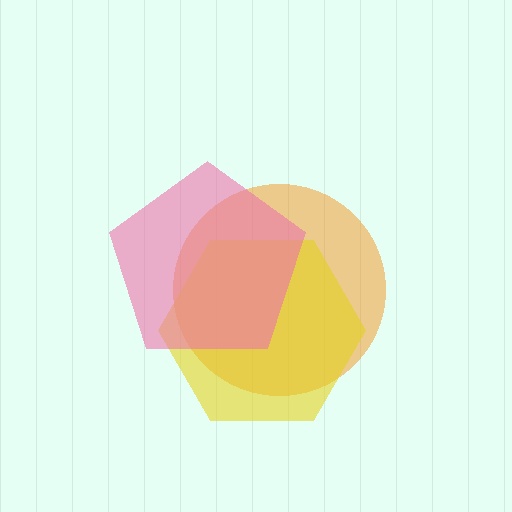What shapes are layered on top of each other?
The layered shapes are: an orange circle, a yellow hexagon, a pink pentagon.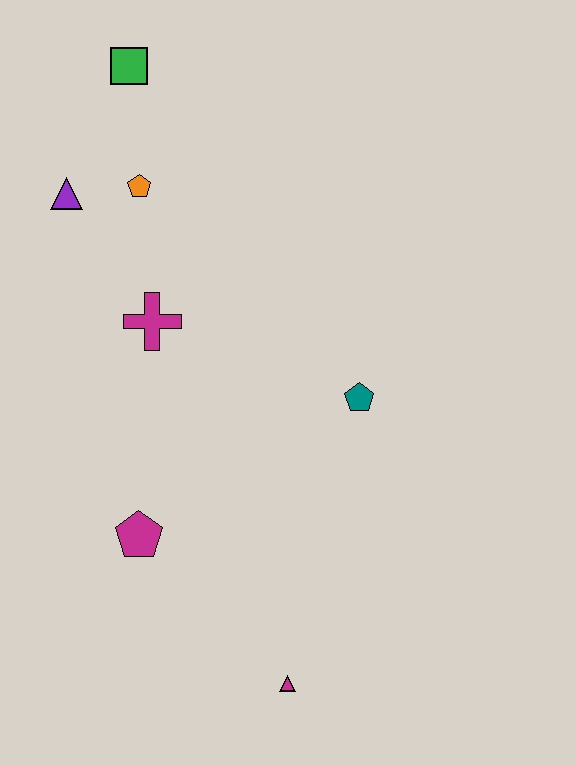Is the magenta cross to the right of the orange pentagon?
Yes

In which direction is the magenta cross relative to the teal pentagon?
The magenta cross is to the left of the teal pentagon.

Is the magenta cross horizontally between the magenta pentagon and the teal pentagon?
Yes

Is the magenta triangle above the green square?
No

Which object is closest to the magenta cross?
The orange pentagon is closest to the magenta cross.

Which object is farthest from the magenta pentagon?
The green square is farthest from the magenta pentagon.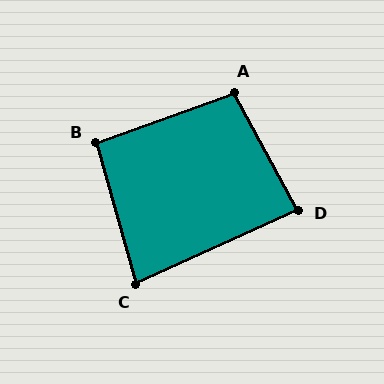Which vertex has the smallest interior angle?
C, at approximately 81 degrees.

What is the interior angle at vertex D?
Approximately 86 degrees (approximately right).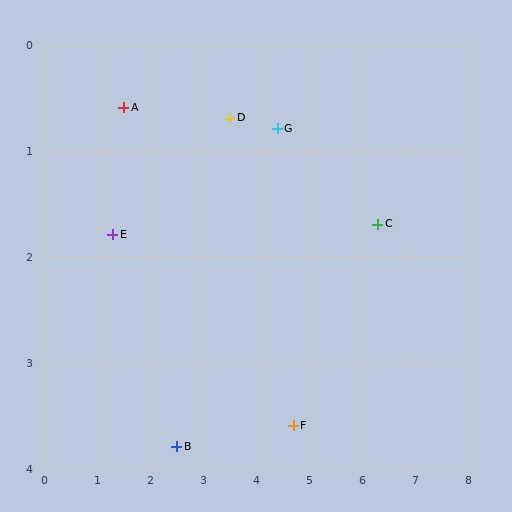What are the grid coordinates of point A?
Point A is at approximately (1.5, 0.6).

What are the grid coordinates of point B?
Point B is at approximately (2.5, 3.8).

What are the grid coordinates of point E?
Point E is at approximately (1.3, 1.8).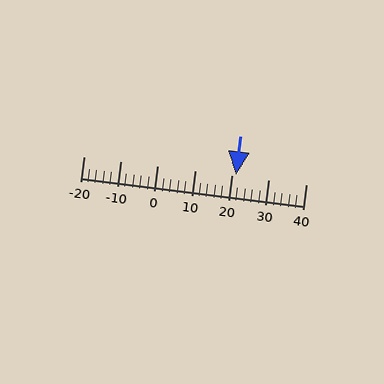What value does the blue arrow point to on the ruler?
The blue arrow points to approximately 21.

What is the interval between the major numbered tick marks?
The major tick marks are spaced 10 units apart.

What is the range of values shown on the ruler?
The ruler shows values from -20 to 40.